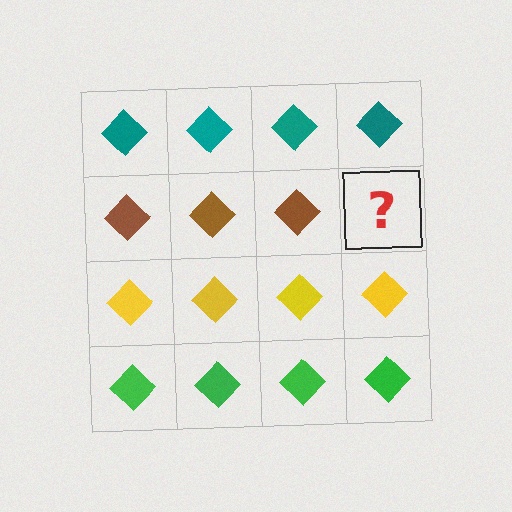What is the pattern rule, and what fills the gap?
The rule is that each row has a consistent color. The gap should be filled with a brown diamond.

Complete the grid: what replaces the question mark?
The question mark should be replaced with a brown diamond.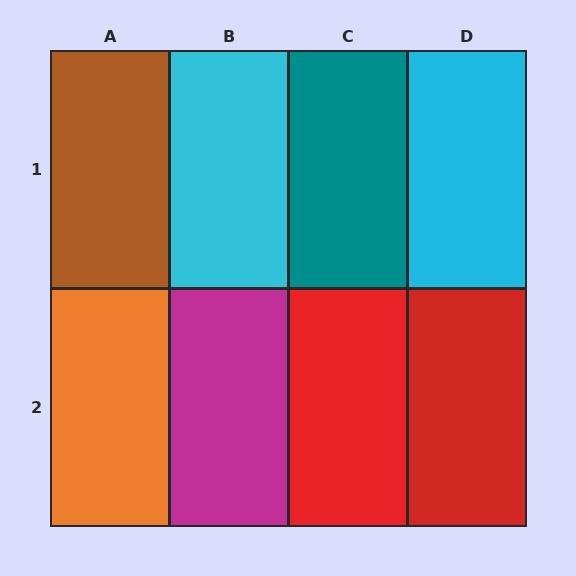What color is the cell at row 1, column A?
Brown.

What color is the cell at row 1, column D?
Cyan.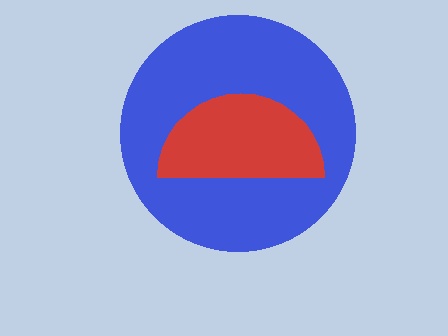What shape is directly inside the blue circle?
The red semicircle.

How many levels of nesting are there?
2.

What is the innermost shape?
The red semicircle.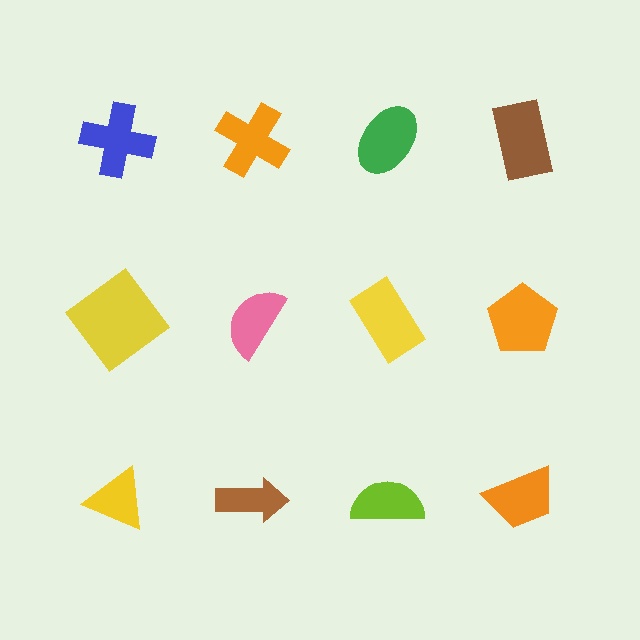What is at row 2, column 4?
An orange pentagon.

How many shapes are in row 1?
4 shapes.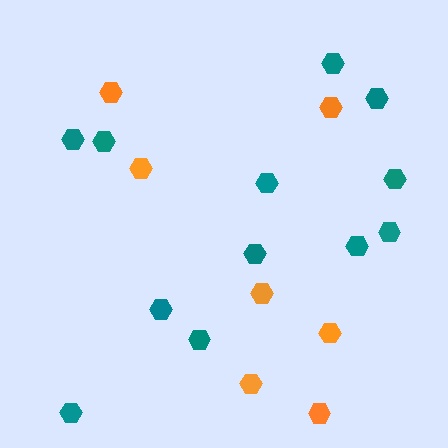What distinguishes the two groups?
There are 2 groups: one group of teal hexagons (12) and one group of orange hexagons (7).